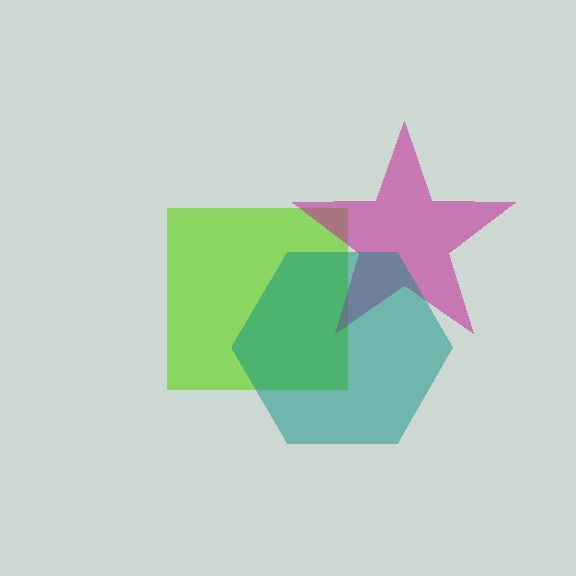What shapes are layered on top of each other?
The layered shapes are: a lime square, a magenta star, a teal hexagon.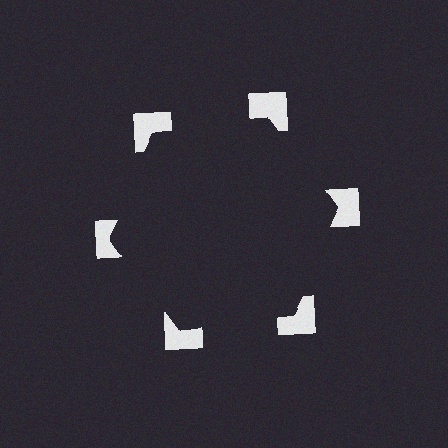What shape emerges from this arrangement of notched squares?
An illusory hexagon — its edges are inferred from the aligned wedge cuts in the notched squares, not physically drawn.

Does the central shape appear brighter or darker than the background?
It typically appears slightly darker than the background, even though no actual brightness change is drawn.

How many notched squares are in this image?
There are 6 — one at each vertex of the illusory hexagon.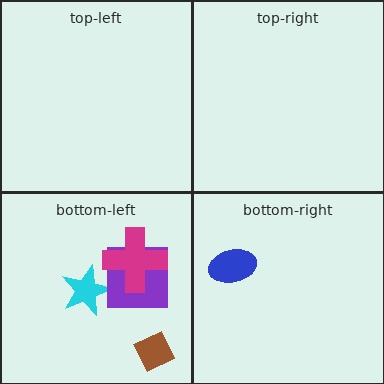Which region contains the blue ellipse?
The bottom-right region.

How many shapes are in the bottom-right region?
1.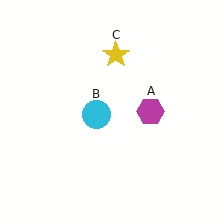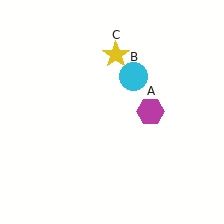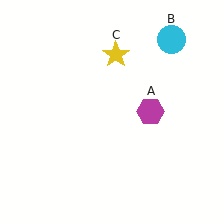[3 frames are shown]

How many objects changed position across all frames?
1 object changed position: cyan circle (object B).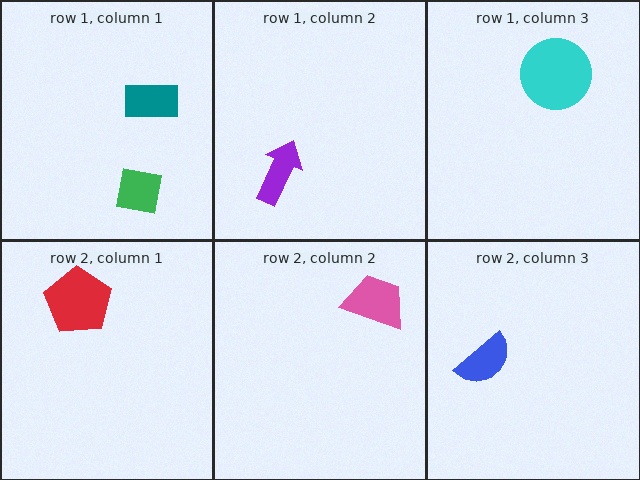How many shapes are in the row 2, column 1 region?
1.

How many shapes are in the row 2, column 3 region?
1.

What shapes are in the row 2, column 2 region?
The pink trapezoid.